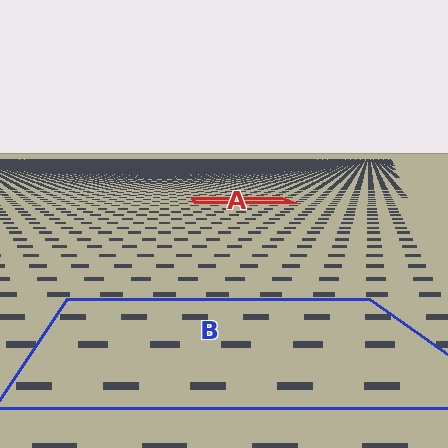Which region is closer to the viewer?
Region B is closer. The texture elements there are larger and more spread out.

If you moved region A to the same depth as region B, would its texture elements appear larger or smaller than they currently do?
They would appear larger. At a closer depth, the same texture elements are projected at a bigger on-screen size.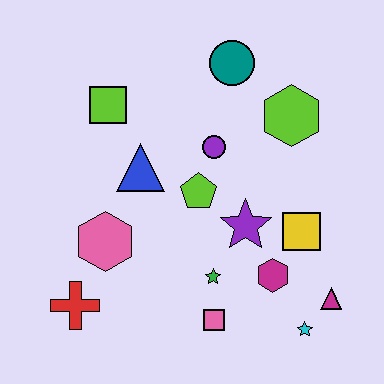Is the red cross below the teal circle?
Yes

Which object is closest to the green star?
The pink square is closest to the green star.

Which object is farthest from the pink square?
The teal circle is farthest from the pink square.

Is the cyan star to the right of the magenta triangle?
No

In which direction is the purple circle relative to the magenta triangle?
The purple circle is above the magenta triangle.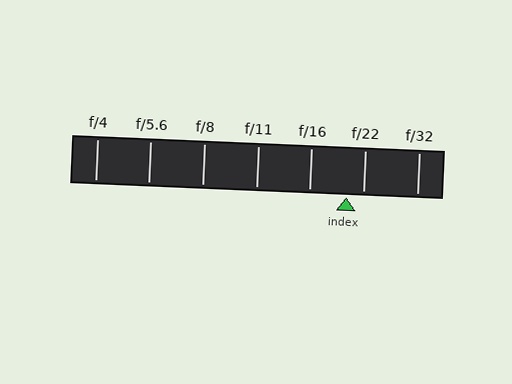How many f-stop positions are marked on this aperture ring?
There are 7 f-stop positions marked.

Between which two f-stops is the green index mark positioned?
The index mark is between f/16 and f/22.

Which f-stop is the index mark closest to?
The index mark is closest to f/22.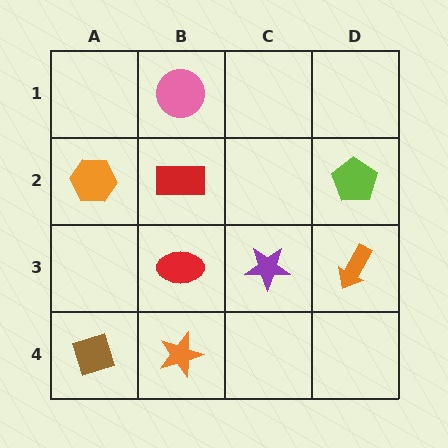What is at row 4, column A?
A brown diamond.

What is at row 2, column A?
An orange hexagon.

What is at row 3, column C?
A purple star.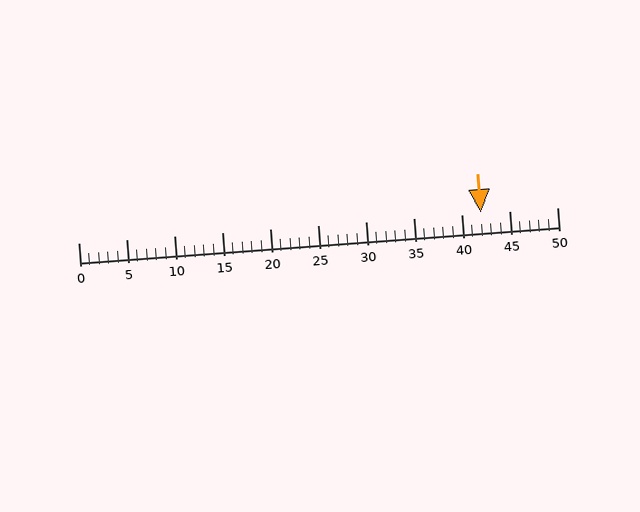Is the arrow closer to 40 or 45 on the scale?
The arrow is closer to 40.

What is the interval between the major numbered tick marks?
The major tick marks are spaced 5 units apart.